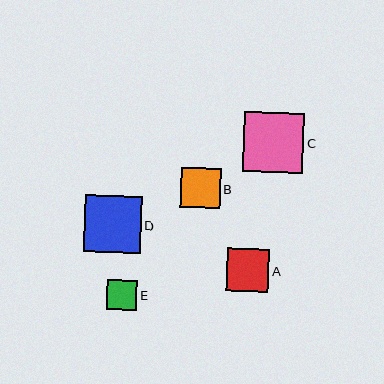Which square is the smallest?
Square E is the smallest with a size of approximately 30 pixels.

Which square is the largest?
Square C is the largest with a size of approximately 60 pixels.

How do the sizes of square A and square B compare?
Square A and square B are approximately the same size.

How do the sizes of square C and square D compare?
Square C and square D are approximately the same size.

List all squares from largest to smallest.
From largest to smallest: C, D, A, B, E.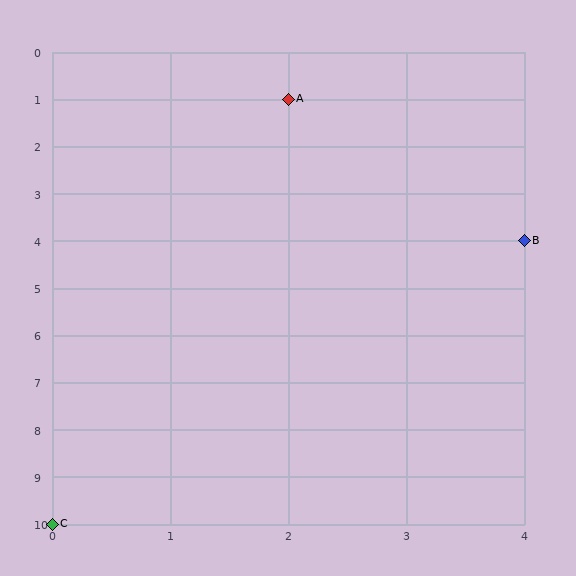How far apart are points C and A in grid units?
Points C and A are 2 columns and 9 rows apart (about 9.2 grid units diagonally).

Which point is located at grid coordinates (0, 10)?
Point C is at (0, 10).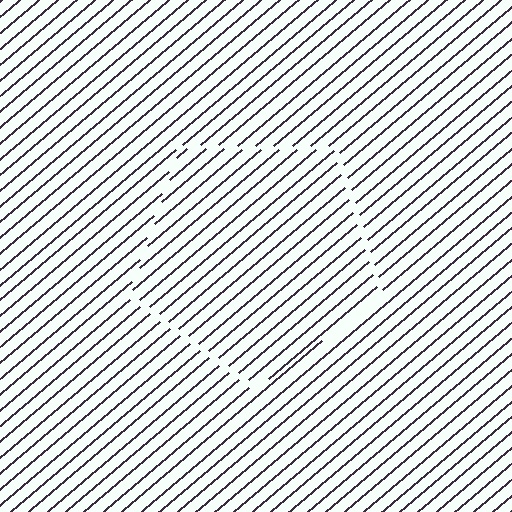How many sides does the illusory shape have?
5 sides — the line-ends trace a pentagon.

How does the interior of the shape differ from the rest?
The interior of the shape contains the same grating, shifted by half a period — the contour is defined by the phase discontinuity where line-ends from the inner and outer gratings abut.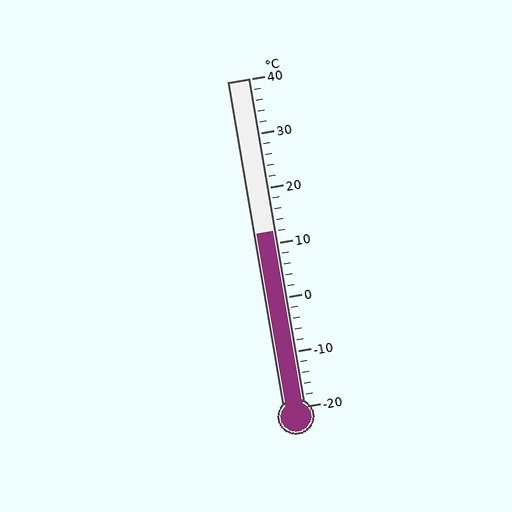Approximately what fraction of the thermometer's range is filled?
The thermometer is filled to approximately 55% of its range.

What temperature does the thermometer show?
The thermometer shows approximately 12°C.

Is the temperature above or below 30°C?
The temperature is below 30°C.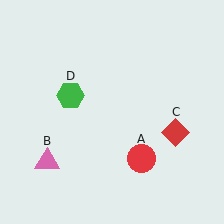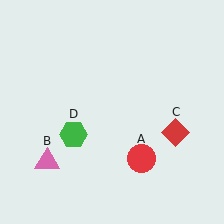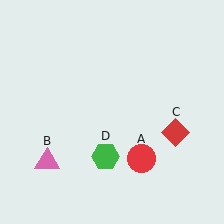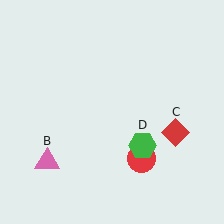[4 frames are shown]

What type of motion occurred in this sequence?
The green hexagon (object D) rotated counterclockwise around the center of the scene.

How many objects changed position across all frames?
1 object changed position: green hexagon (object D).